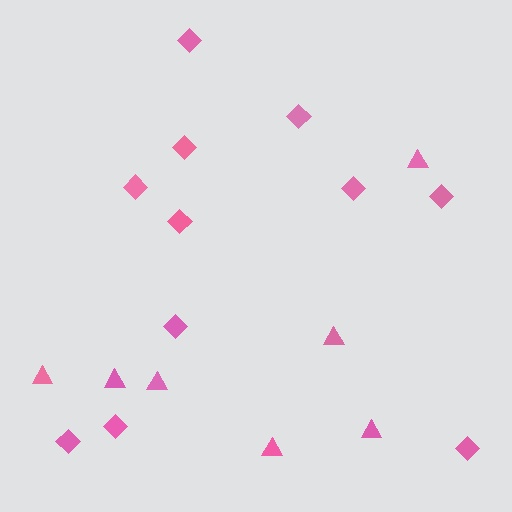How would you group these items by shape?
There are 2 groups: one group of triangles (7) and one group of diamonds (11).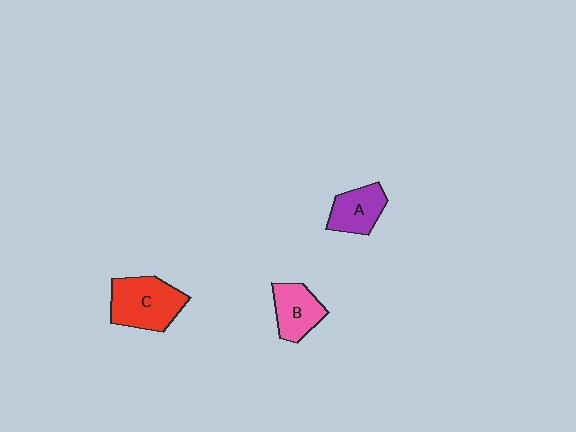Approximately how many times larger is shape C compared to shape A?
Approximately 1.5 times.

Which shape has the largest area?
Shape C (red).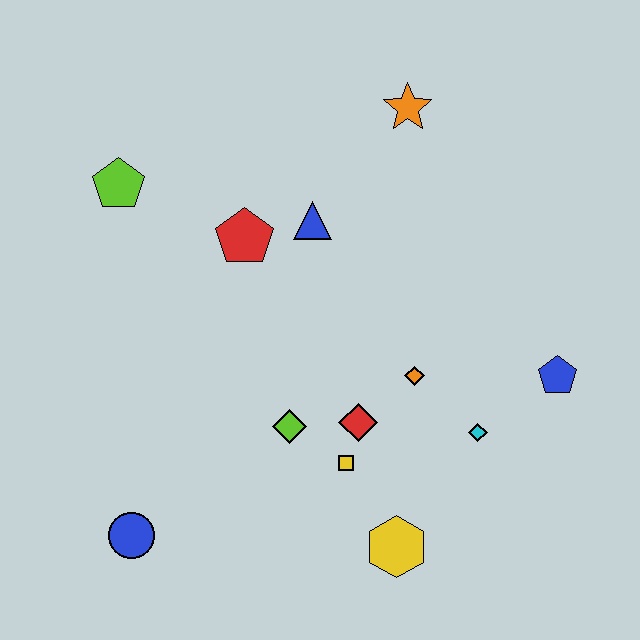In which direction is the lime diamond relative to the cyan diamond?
The lime diamond is to the left of the cyan diamond.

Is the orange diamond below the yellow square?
No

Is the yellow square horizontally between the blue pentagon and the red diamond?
No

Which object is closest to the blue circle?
The lime diamond is closest to the blue circle.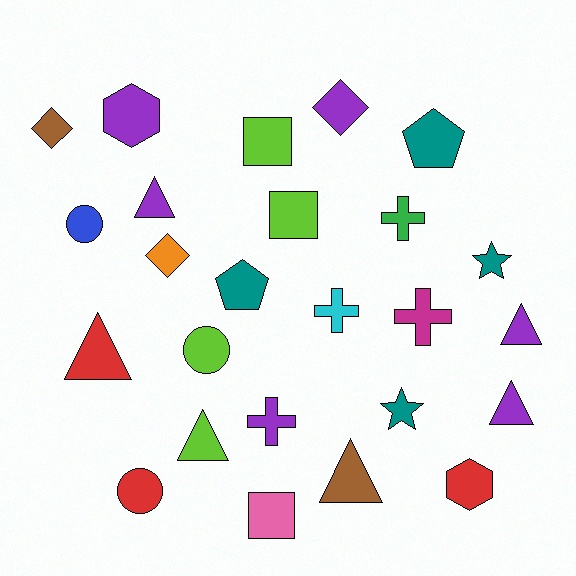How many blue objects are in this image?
There is 1 blue object.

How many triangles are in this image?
There are 6 triangles.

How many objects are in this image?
There are 25 objects.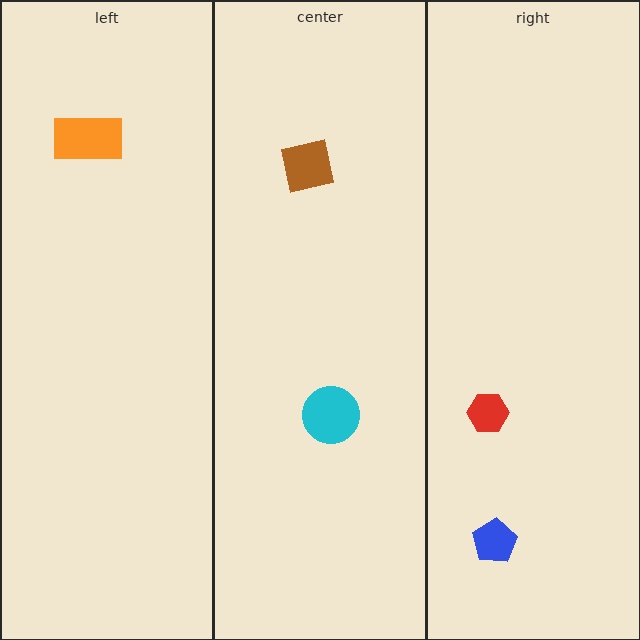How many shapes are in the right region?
2.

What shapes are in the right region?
The blue pentagon, the red hexagon.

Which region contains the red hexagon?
The right region.